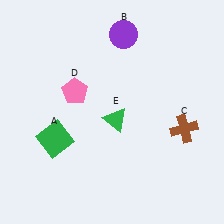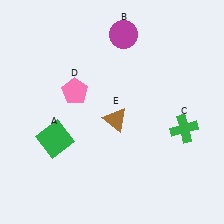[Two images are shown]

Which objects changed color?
B changed from purple to magenta. C changed from brown to green. E changed from green to brown.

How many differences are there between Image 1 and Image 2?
There are 3 differences between the two images.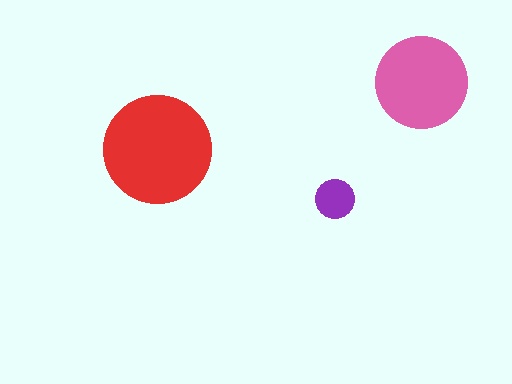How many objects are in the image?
There are 3 objects in the image.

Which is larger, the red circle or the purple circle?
The red one.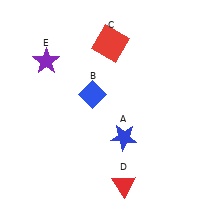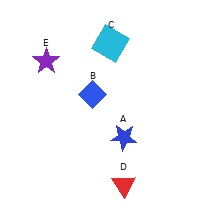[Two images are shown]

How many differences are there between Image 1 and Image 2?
There is 1 difference between the two images.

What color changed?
The square (C) changed from red in Image 1 to cyan in Image 2.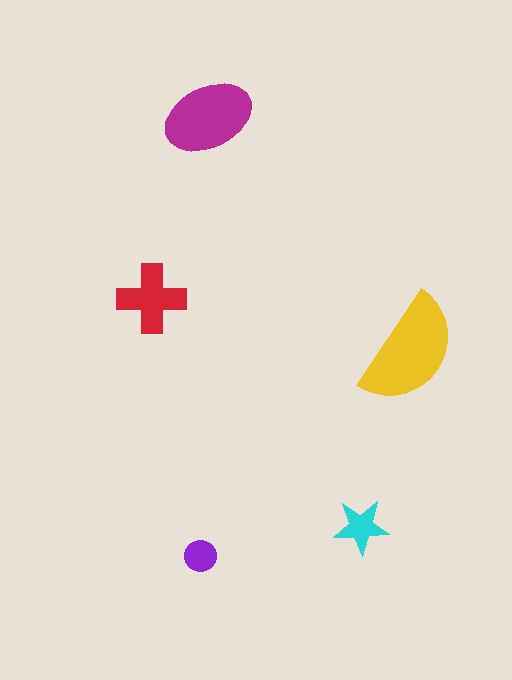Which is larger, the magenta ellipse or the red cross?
The magenta ellipse.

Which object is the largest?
The yellow semicircle.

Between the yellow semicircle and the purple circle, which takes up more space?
The yellow semicircle.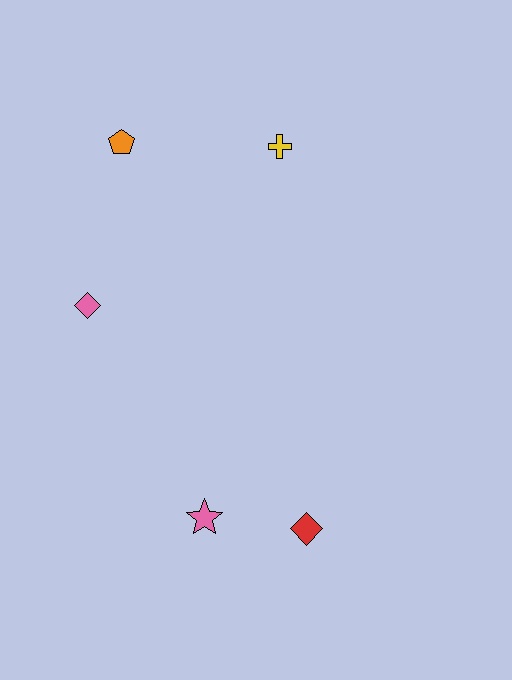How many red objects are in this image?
There is 1 red object.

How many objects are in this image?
There are 5 objects.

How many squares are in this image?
There are no squares.